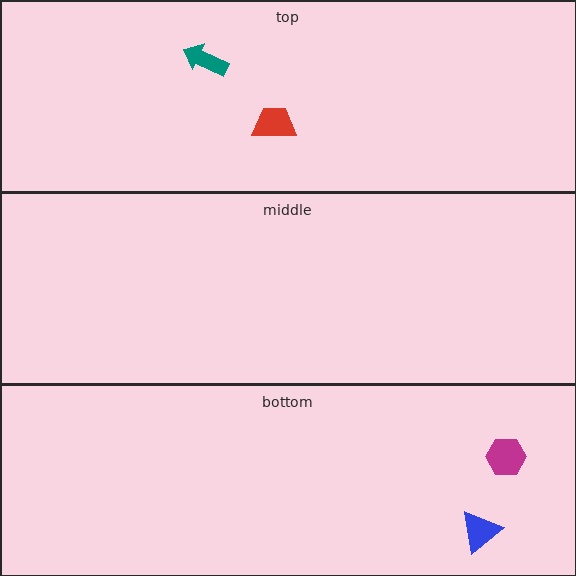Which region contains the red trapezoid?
The top region.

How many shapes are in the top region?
2.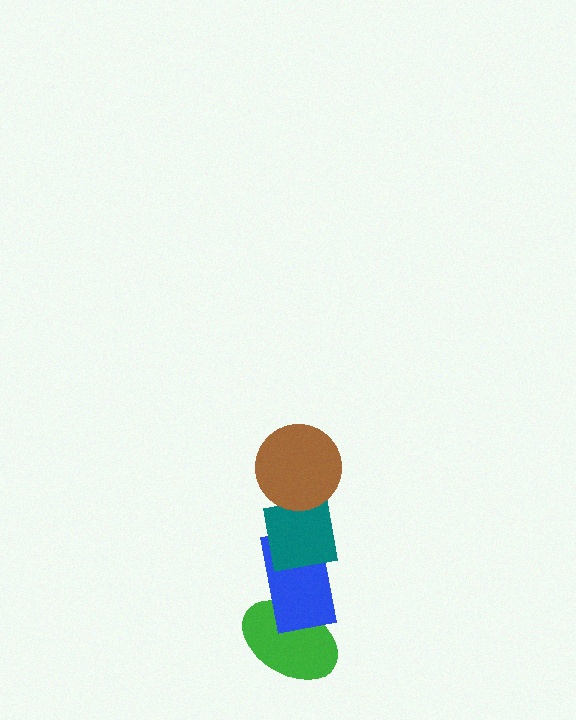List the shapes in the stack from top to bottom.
From top to bottom: the brown circle, the teal square, the blue rectangle, the green ellipse.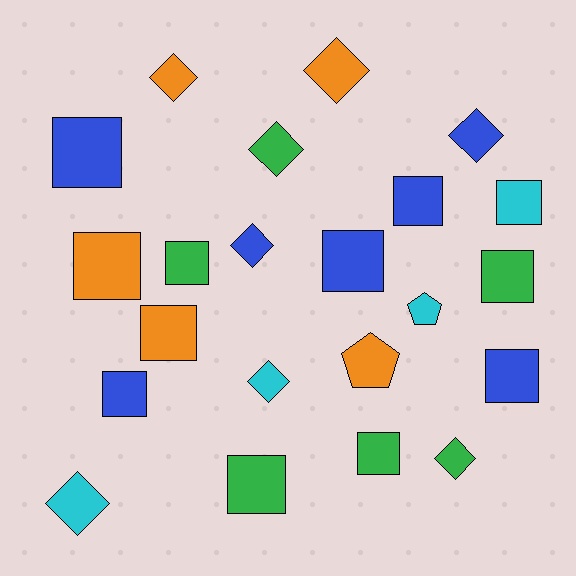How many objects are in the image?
There are 22 objects.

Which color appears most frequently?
Blue, with 7 objects.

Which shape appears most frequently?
Square, with 12 objects.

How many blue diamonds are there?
There are 2 blue diamonds.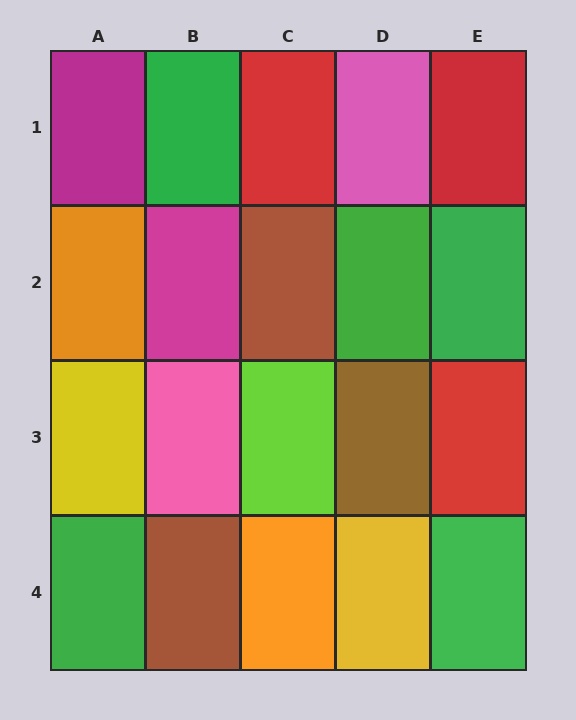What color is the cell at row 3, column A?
Yellow.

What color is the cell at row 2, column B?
Magenta.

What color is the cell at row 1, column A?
Magenta.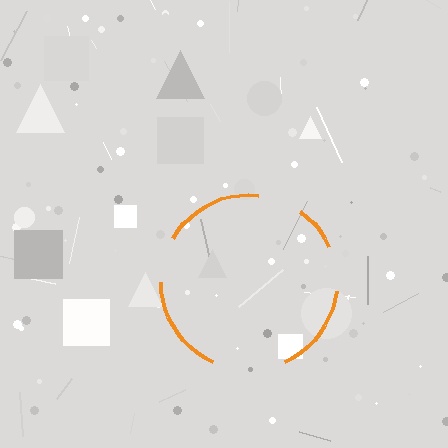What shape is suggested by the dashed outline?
The dashed outline suggests a circle.